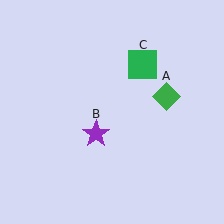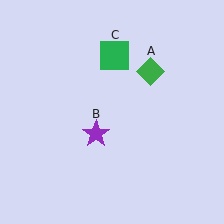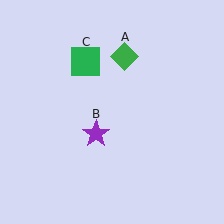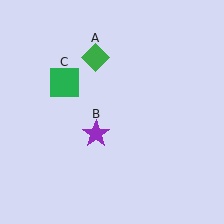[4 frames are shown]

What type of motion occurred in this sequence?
The green diamond (object A), green square (object C) rotated counterclockwise around the center of the scene.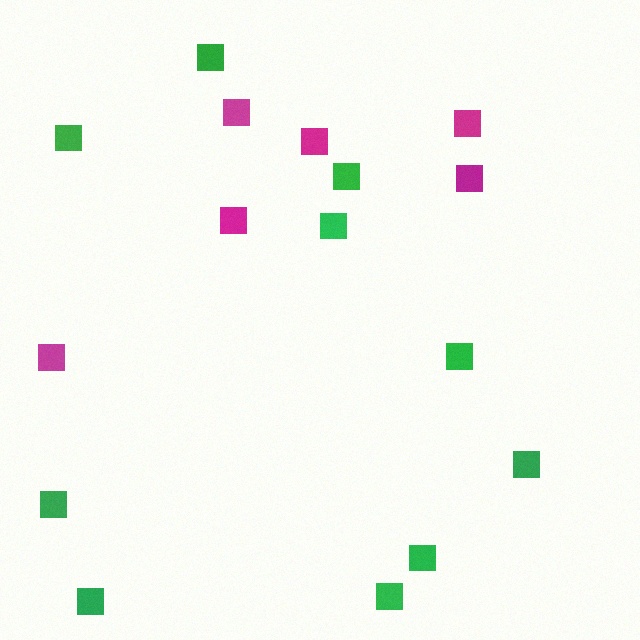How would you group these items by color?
There are 2 groups: one group of magenta squares (6) and one group of green squares (10).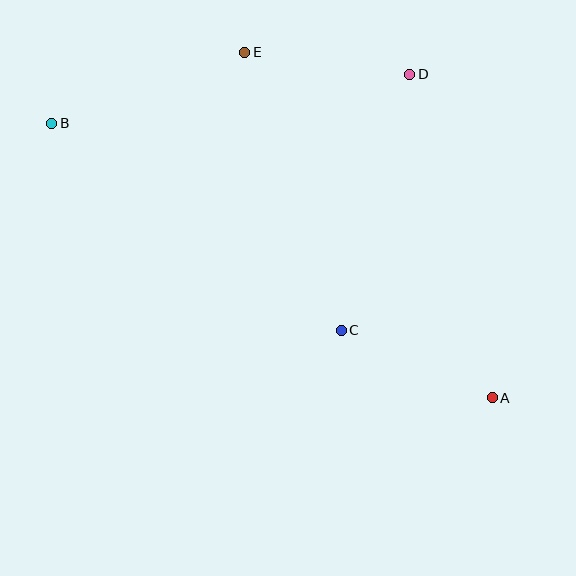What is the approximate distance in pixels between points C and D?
The distance between C and D is approximately 265 pixels.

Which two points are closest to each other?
Points A and C are closest to each other.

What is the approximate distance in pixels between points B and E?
The distance between B and E is approximately 206 pixels.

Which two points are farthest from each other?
Points A and B are farthest from each other.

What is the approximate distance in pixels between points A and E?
The distance between A and E is approximately 425 pixels.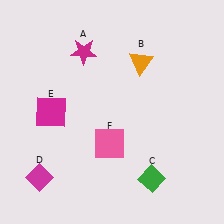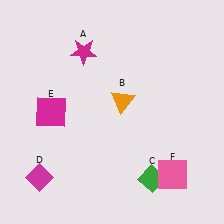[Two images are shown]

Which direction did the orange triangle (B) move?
The orange triangle (B) moved down.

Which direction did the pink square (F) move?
The pink square (F) moved right.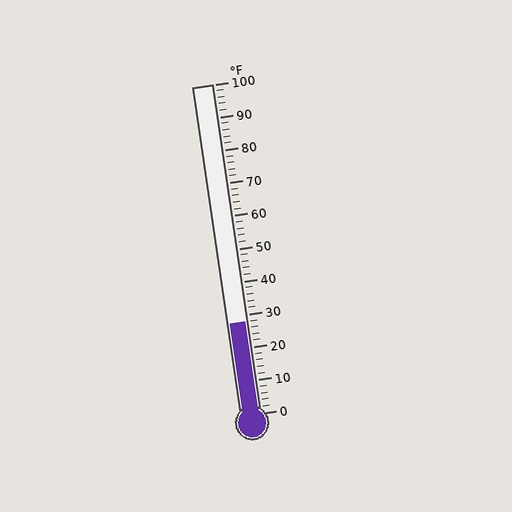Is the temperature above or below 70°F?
The temperature is below 70°F.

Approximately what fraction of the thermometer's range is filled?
The thermometer is filled to approximately 30% of its range.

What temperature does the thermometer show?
The thermometer shows approximately 28°F.